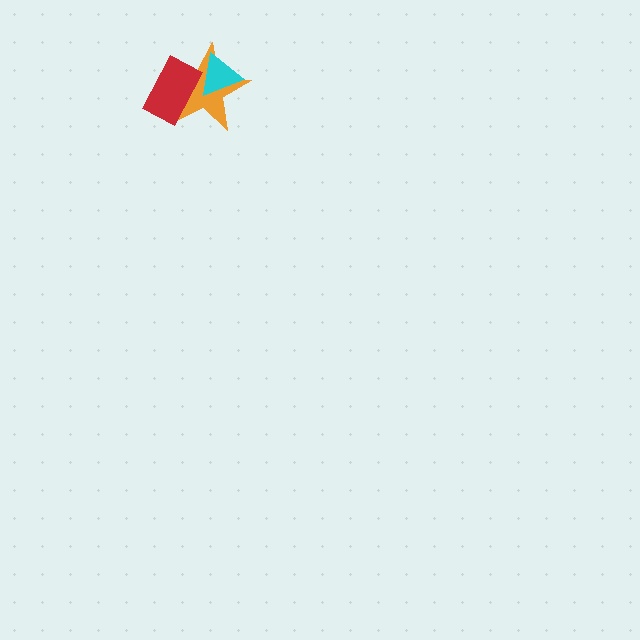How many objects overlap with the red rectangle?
2 objects overlap with the red rectangle.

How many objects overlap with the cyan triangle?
2 objects overlap with the cyan triangle.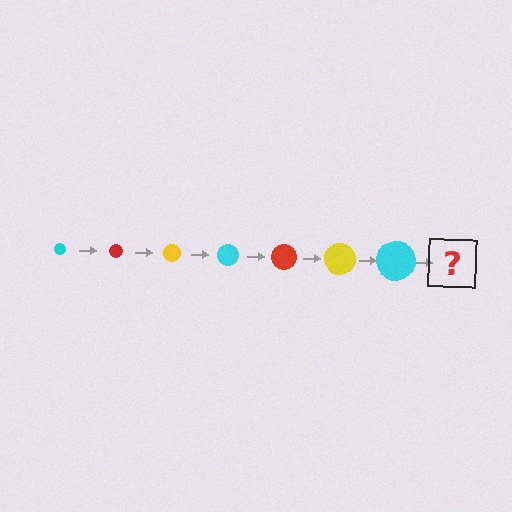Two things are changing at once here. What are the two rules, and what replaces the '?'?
The two rules are that the circle grows larger each step and the color cycles through cyan, red, and yellow. The '?' should be a red circle, larger than the previous one.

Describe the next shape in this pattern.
It should be a red circle, larger than the previous one.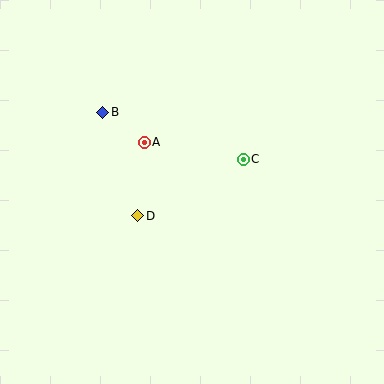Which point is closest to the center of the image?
Point D at (138, 216) is closest to the center.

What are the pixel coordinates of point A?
Point A is at (144, 142).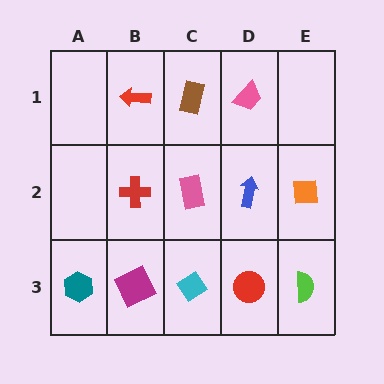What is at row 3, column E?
A lime semicircle.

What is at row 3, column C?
A cyan diamond.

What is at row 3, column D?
A red circle.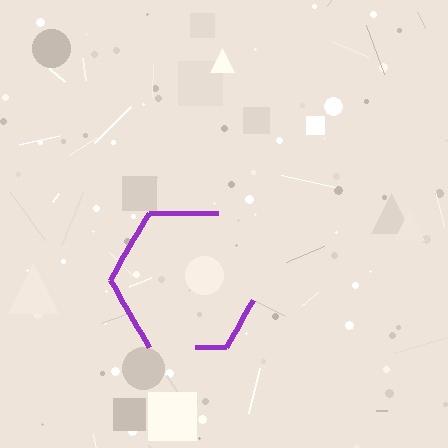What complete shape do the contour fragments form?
The contour fragments form a hexagon.